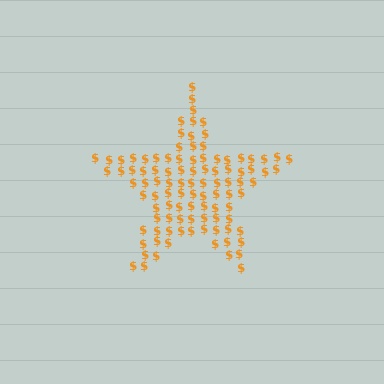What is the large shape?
The large shape is a star.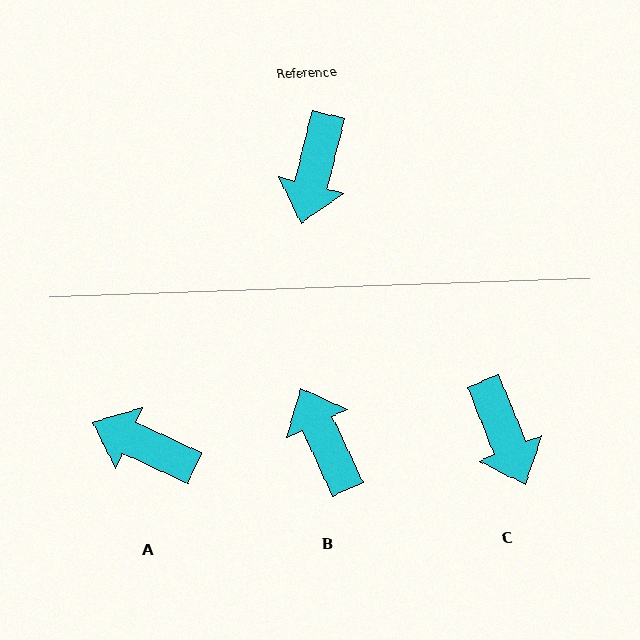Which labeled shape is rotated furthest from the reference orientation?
B, about 141 degrees away.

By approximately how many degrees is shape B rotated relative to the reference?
Approximately 141 degrees clockwise.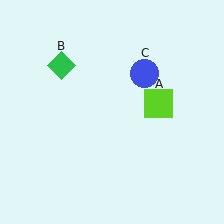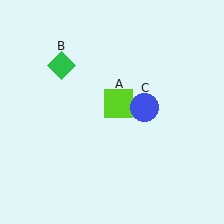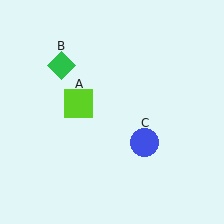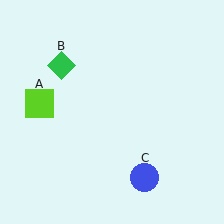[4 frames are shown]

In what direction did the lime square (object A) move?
The lime square (object A) moved left.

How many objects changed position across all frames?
2 objects changed position: lime square (object A), blue circle (object C).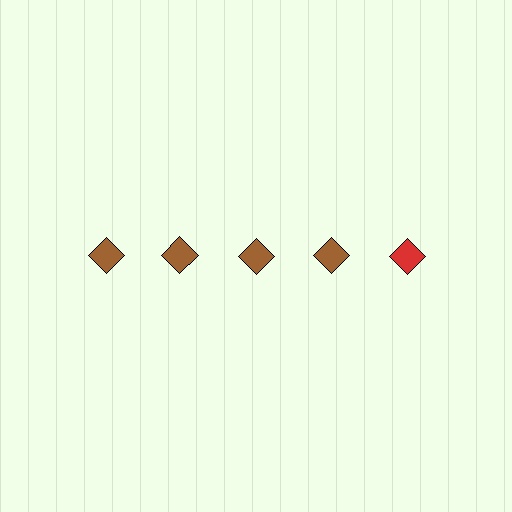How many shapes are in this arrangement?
There are 5 shapes arranged in a grid pattern.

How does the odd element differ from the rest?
It has a different color: red instead of brown.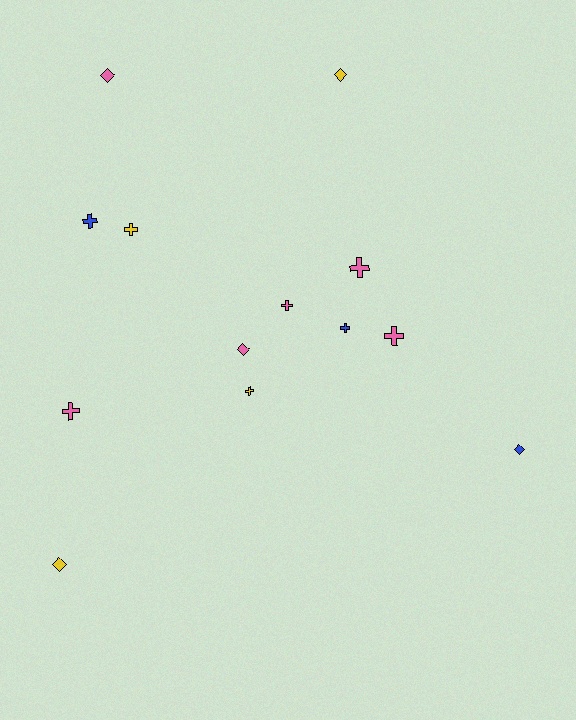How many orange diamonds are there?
There are no orange diamonds.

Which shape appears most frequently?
Cross, with 8 objects.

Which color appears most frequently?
Pink, with 6 objects.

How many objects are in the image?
There are 13 objects.